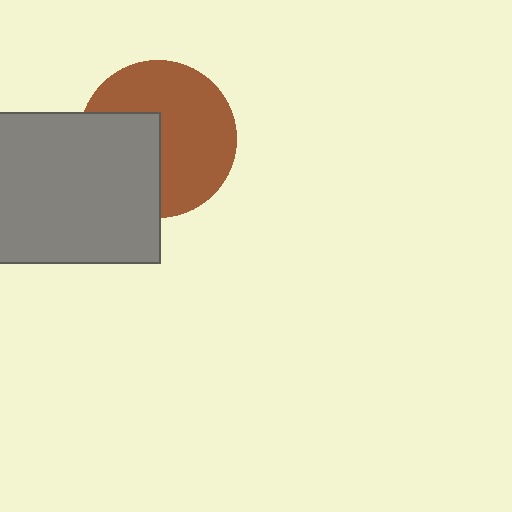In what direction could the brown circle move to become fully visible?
The brown circle could move right. That would shift it out from behind the gray rectangle entirely.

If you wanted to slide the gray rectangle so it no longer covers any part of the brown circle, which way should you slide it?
Slide it left — that is the most direct way to separate the two shapes.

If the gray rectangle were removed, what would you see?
You would see the complete brown circle.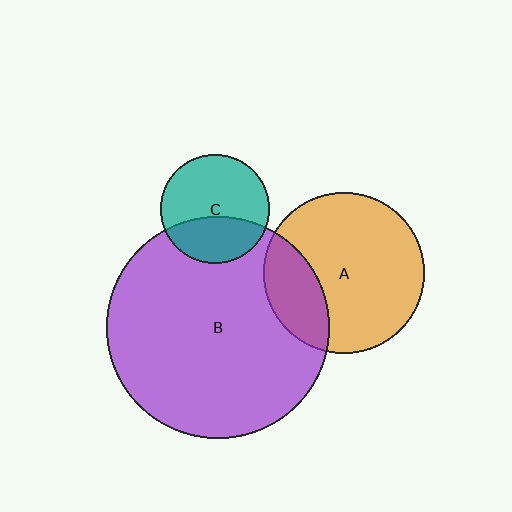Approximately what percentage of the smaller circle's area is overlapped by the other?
Approximately 25%.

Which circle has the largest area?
Circle B (purple).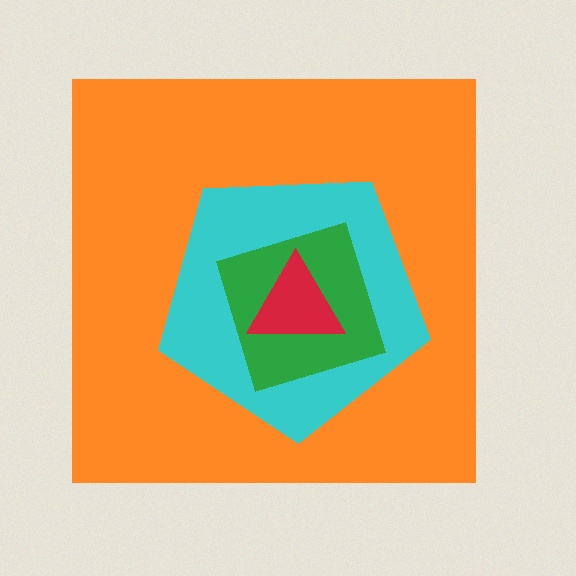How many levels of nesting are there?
4.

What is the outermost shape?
The orange square.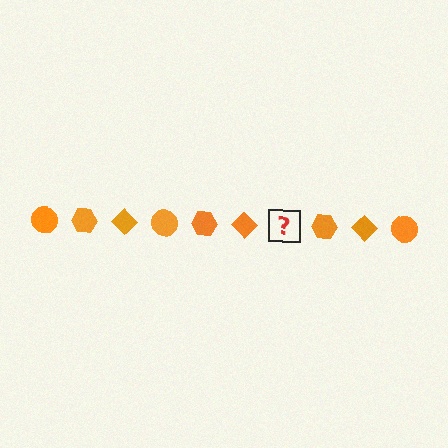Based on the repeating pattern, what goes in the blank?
The blank should be an orange circle.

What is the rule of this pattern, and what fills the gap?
The rule is that the pattern cycles through circle, hexagon, diamond shapes in orange. The gap should be filled with an orange circle.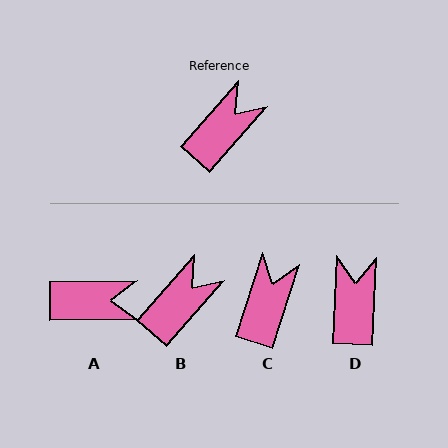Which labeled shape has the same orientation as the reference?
B.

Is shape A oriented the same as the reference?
No, it is off by about 48 degrees.